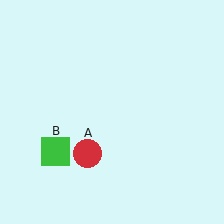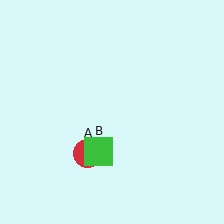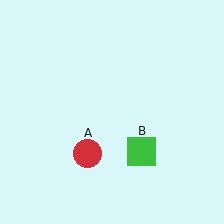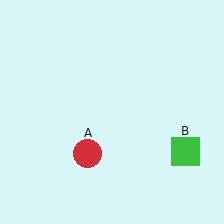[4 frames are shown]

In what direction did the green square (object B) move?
The green square (object B) moved right.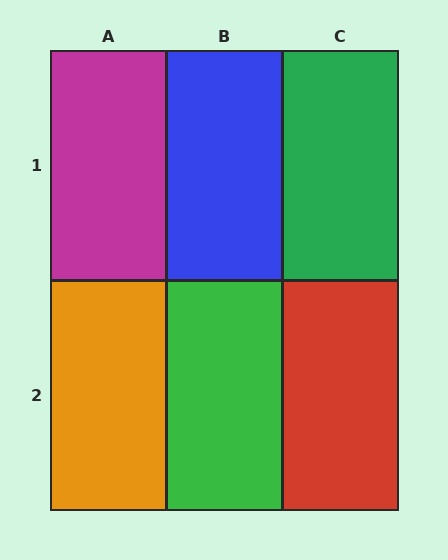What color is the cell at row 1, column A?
Magenta.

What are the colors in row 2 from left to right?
Orange, green, red.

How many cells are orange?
1 cell is orange.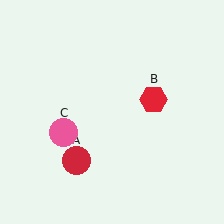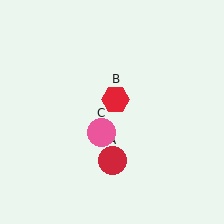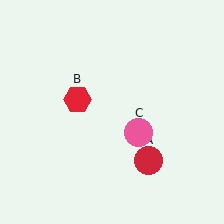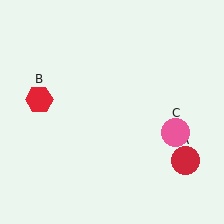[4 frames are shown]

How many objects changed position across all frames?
3 objects changed position: red circle (object A), red hexagon (object B), pink circle (object C).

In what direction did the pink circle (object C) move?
The pink circle (object C) moved right.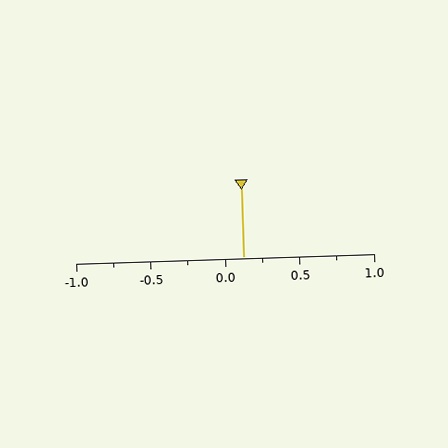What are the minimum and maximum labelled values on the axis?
The axis runs from -1.0 to 1.0.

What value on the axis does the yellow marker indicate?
The marker indicates approximately 0.12.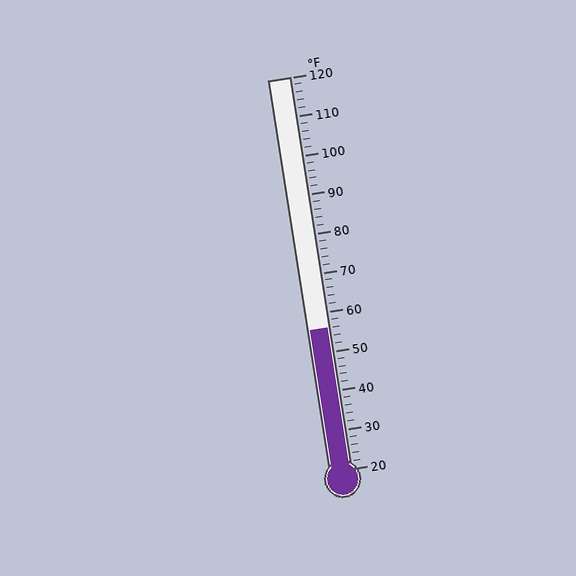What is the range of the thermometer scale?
The thermometer scale ranges from 20°F to 120°F.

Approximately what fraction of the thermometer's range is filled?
The thermometer is filled to approximately 35% of its range.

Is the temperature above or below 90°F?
The temperature is below 90°F.